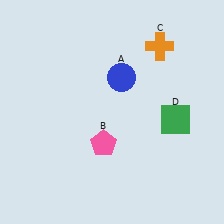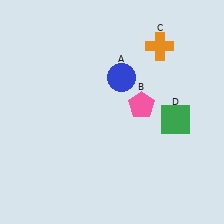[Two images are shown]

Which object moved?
The pink pentagon (B) moved up.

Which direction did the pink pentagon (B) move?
The pink pentagon (B) moved up.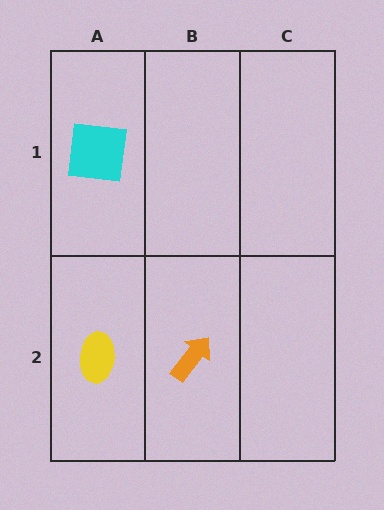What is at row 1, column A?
A cyan square.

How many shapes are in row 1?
1 shape.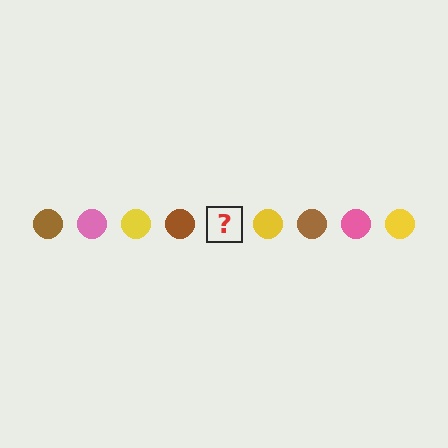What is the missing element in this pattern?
The missing element is a pink circle.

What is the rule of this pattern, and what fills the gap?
The rule is that the pattern cycles through brown, pink, yellow circles. The gap should be filled with a pink circle.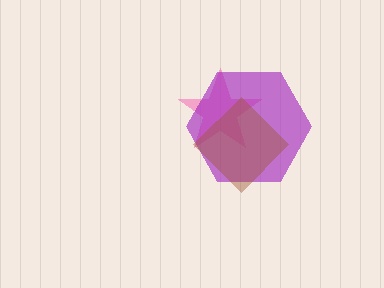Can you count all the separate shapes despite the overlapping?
Yes, there are 3 separate shapes.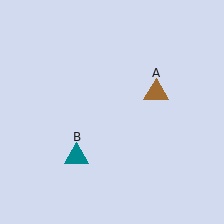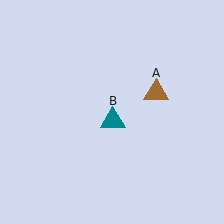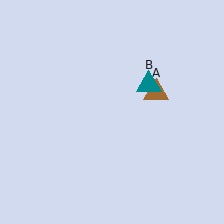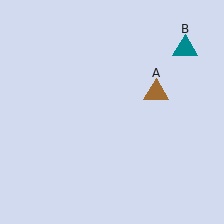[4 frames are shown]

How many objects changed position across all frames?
1 object changed position: teal triangle (object B).